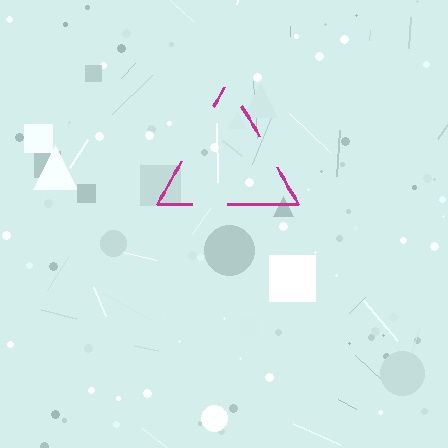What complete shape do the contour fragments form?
The contour fragments form a triangle.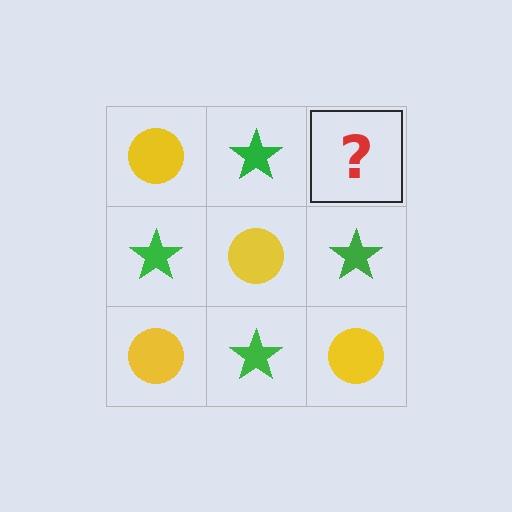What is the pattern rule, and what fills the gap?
The rule is that it alternates yellow circle and green star in a checkerboard pattern. The gap should be filled with a yellow circle.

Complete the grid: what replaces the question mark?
The question mark should be replaced with a yellow circle.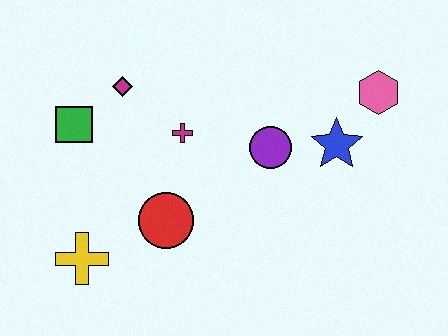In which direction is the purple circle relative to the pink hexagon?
The purple circle is to the left of the pink hexagon.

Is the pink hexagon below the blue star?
No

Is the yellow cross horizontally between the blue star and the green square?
Yes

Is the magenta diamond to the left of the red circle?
Yes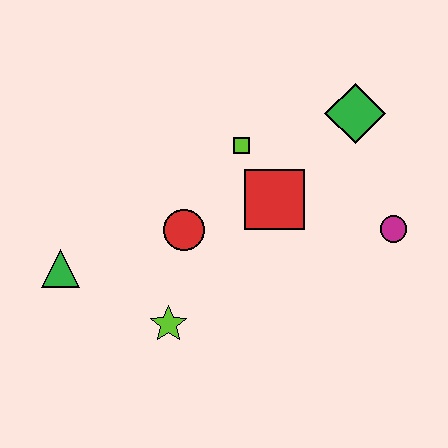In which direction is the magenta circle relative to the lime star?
The magenta circle is to the right of the lime star.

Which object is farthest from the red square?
The green triangle is farthest from the red square.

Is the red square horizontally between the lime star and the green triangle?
No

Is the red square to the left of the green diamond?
Yes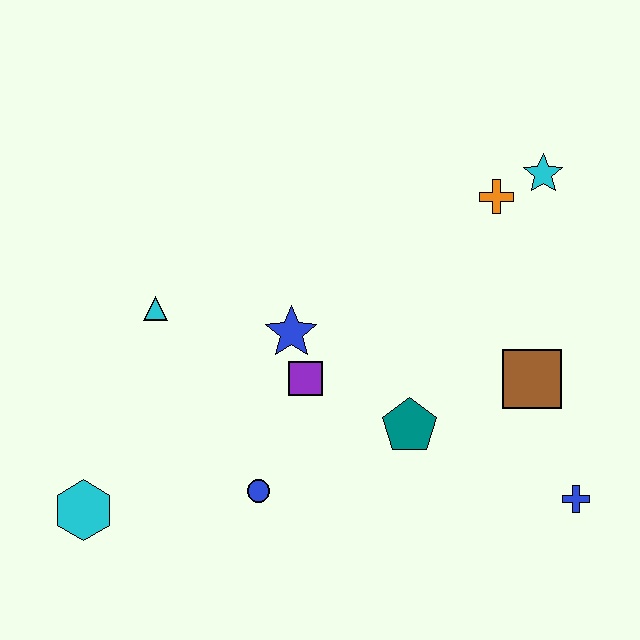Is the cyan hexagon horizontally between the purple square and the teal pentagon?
No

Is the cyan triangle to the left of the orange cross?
Yes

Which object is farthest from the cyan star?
The cyan hexagon is farthest from the cyan star.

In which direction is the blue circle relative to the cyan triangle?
The blue circle is below the cyan triangle.